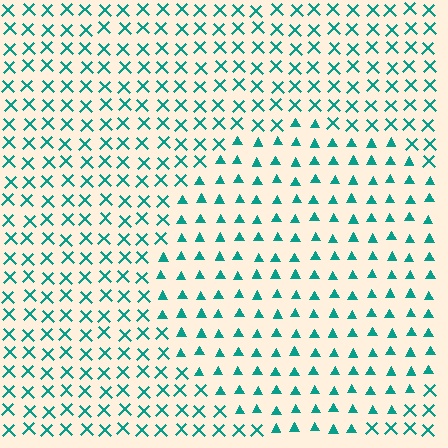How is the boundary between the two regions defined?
The boundary is defined by a change in element shape: triangles inside vs. X marks outside. All elements share the same color and spacing.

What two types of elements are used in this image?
The image uses triangles inside the circle region and X marks outside it.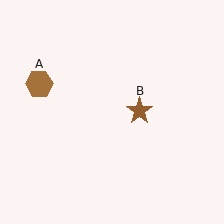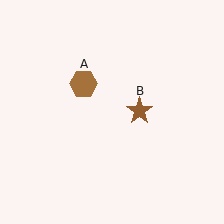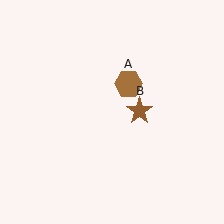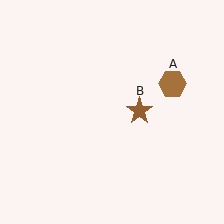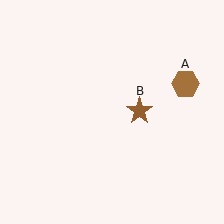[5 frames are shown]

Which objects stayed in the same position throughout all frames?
Brown star (object B) remained stationary.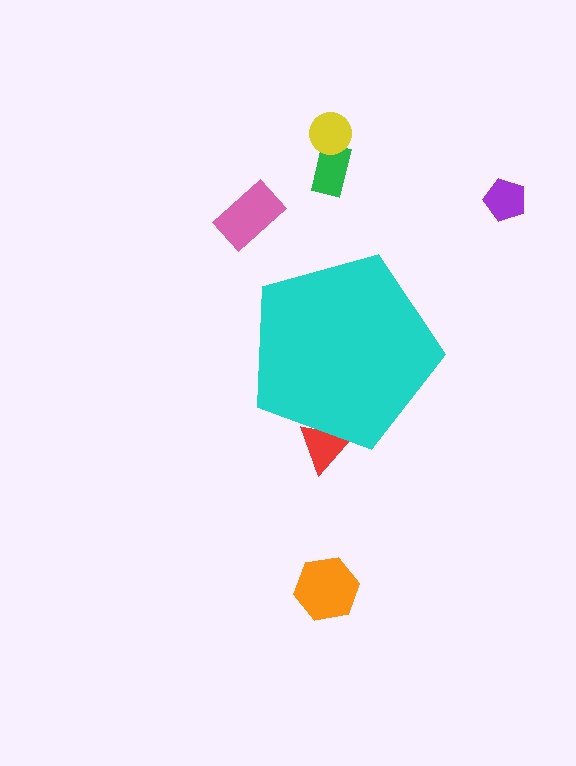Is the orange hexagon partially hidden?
No, the orange hexagon is fully visible.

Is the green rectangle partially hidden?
No, the green rectangle is fully visible.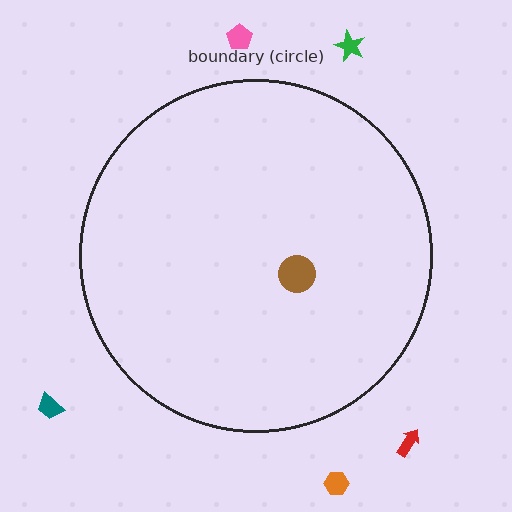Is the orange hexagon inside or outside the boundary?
Outside.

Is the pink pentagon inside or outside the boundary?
Outside.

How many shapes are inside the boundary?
1 inside, 5 outside.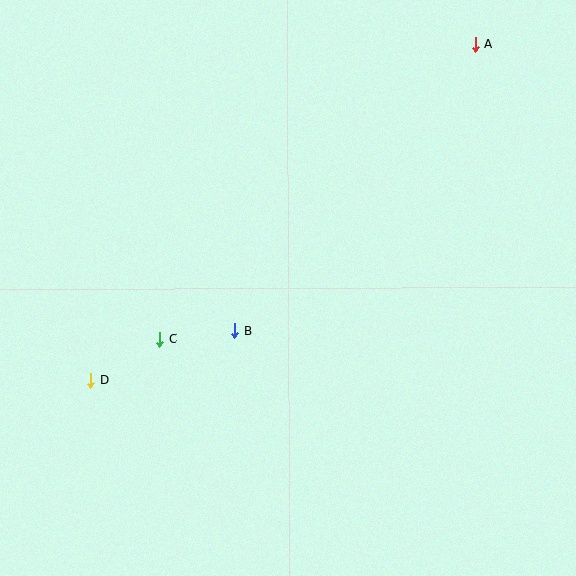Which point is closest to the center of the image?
Point B at (235, 331) is closest to the center.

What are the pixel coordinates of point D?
Point D is at (91, 380).